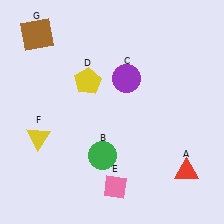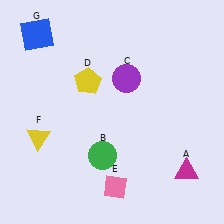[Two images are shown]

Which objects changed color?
A changed from red to magenta. G changed from brown to blue.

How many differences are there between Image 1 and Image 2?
There are 2 differences between the two images.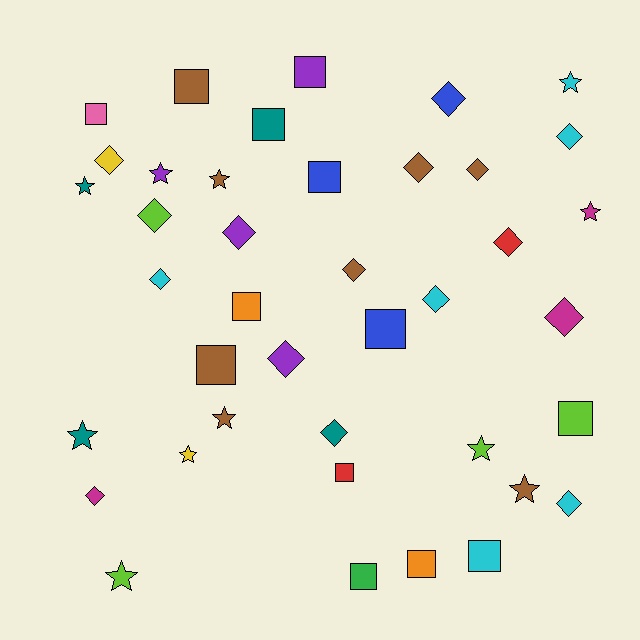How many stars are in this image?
There are 11 stars.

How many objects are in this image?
There are 40 objects.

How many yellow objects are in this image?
There are 2 yellow objects.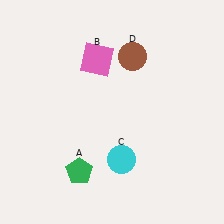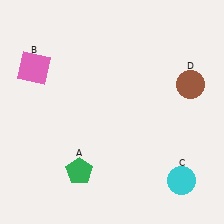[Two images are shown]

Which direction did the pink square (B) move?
The pink square (B) moved left.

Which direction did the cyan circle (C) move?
The cyan circle (C) moved right.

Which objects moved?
The objects that moved are: the pink square (B), the cyan circle (C), the brown circle (D).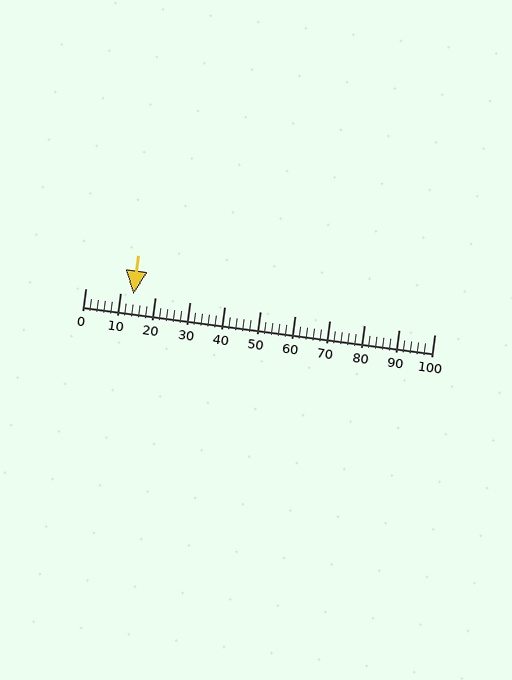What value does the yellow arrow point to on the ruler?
The yellow arrow points to approximately 14.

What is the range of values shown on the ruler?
The ruler shows values from 0 to 100.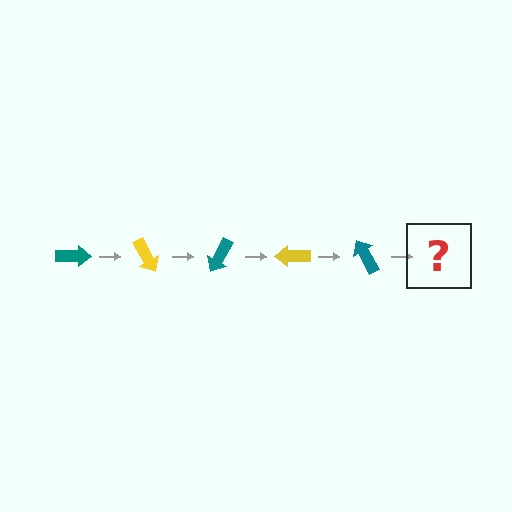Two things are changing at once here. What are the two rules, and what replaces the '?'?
The two rules are that it rotates 60 degrees each step and the color cycles through teal and yellow. The '?' should be a yellow arrow, rotated 300 degrees from the start.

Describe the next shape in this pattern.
It should be a yellow arrow, rotated 300 degrees from the start.